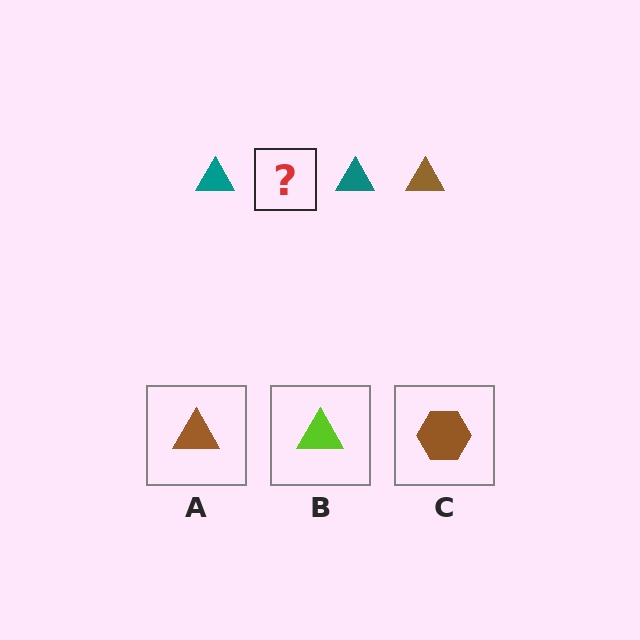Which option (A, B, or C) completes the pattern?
A.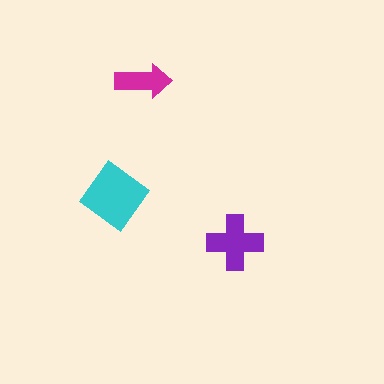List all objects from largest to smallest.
The cyan diamond, the purple cross, the magenta arrow.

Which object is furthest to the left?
The cyan diamond is leftmost.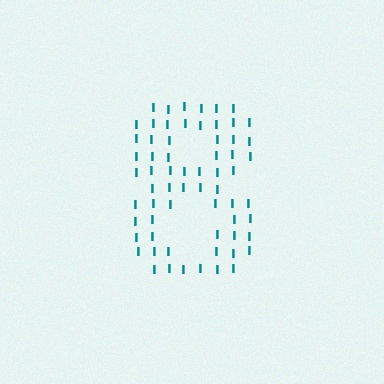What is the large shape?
The large shape is the digit 8.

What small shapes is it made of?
It is made of small letter I's.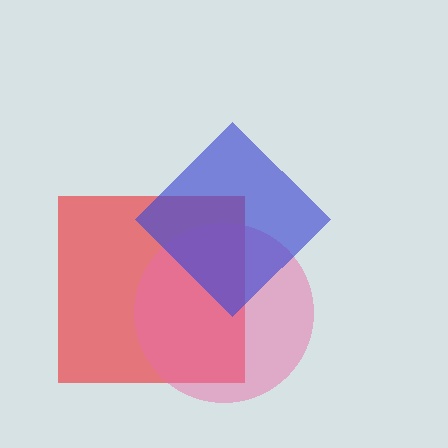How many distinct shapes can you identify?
There are 3 distinct shapes: a red square, a pink circle, a blue diamond.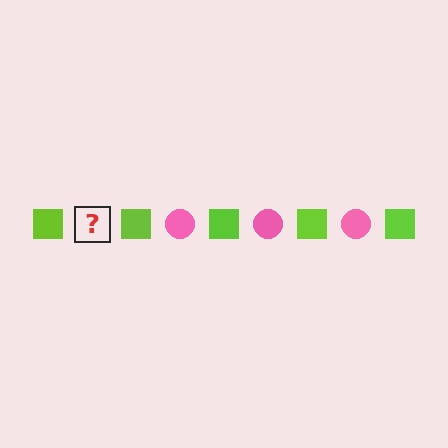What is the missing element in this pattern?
The missing element is a pink circle.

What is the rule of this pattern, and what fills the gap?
The rule is that the pattern alternates between lime square and pink circle. The gap should be filled with a pink circle.